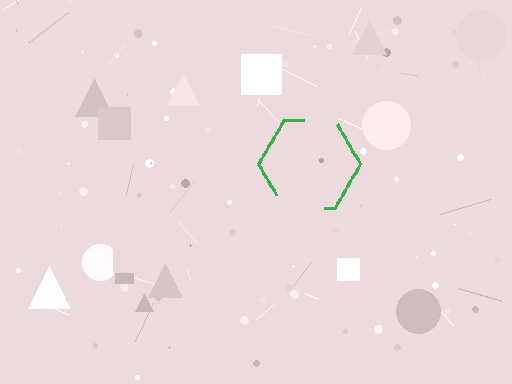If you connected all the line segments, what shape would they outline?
They would outline a hexagon.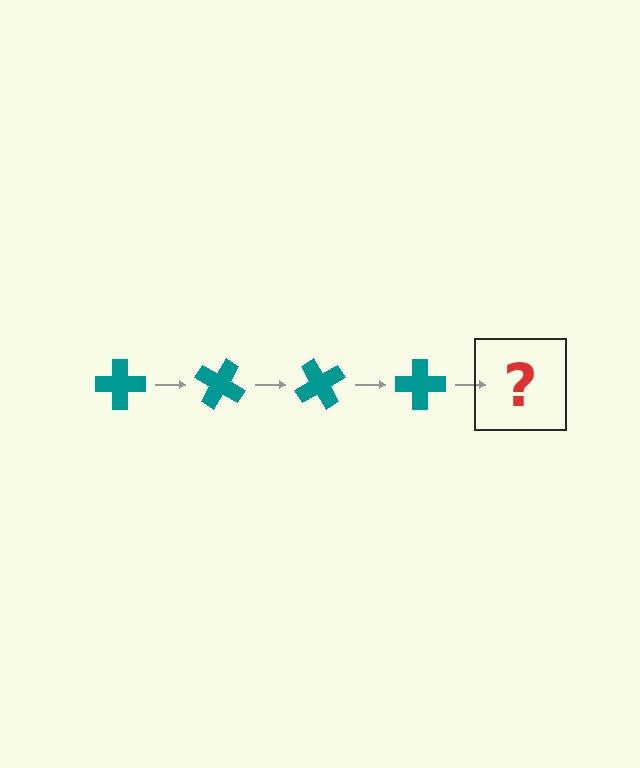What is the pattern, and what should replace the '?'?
The pattern is that the cross rotates 30 degrees each step. The '?' should be a teal cross rotated 120 degrees.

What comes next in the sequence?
The next element should be a teal cross rotated 120 degrees.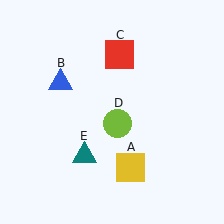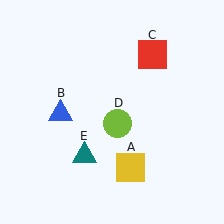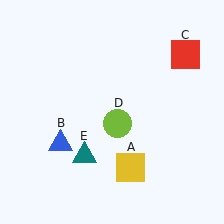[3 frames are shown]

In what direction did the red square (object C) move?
The red square (object C) moved right.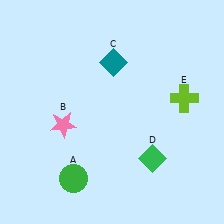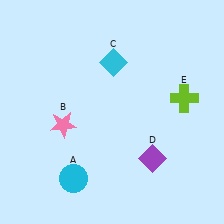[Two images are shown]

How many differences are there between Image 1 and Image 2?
There are 3 differences between the two images.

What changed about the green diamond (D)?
In Image 1, D is green. In Image 2, it changed to purple.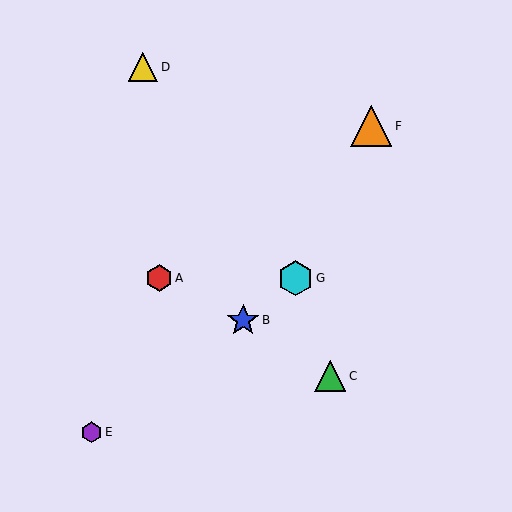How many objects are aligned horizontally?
2 objects (A, G) are aligned horizontally.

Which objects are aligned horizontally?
Objects A, G are aligned horizontally.